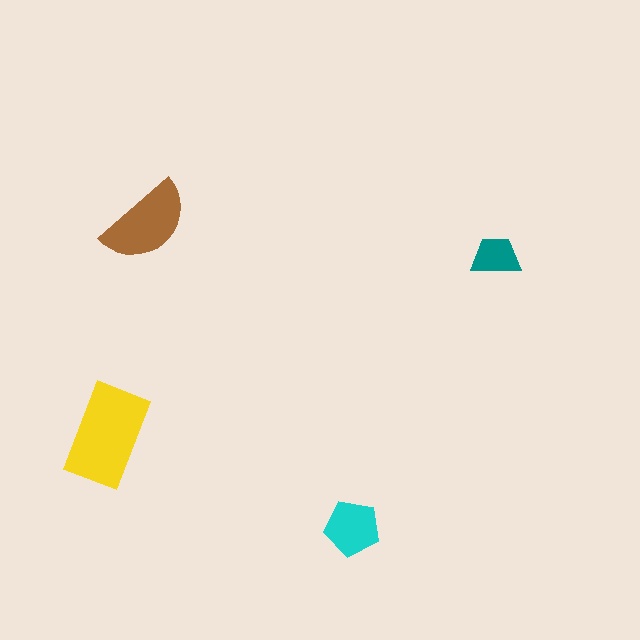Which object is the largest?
The yellow rectangle.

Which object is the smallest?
The teal trapezoid.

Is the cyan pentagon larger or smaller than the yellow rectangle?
Smaller.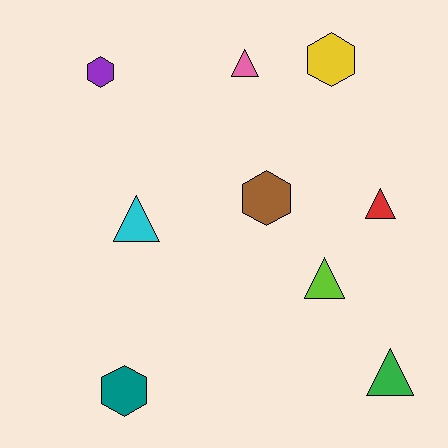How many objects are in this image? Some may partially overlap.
There are 9 objects.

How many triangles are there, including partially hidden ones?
There are 5 triangles.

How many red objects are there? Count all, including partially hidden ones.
There is 1 red object.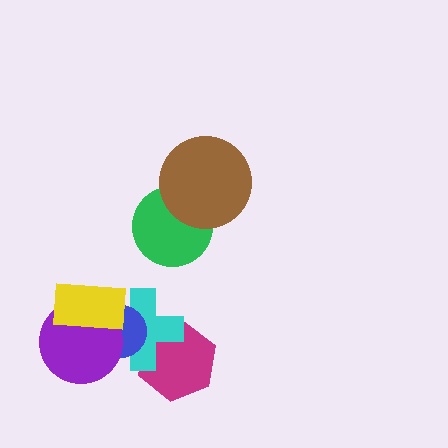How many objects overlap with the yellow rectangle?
3 objects overlap with the yellow rectangle.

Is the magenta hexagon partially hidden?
Yes, it is partially covered by another shape.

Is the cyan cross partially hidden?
Yes, it is partially covered by another shape.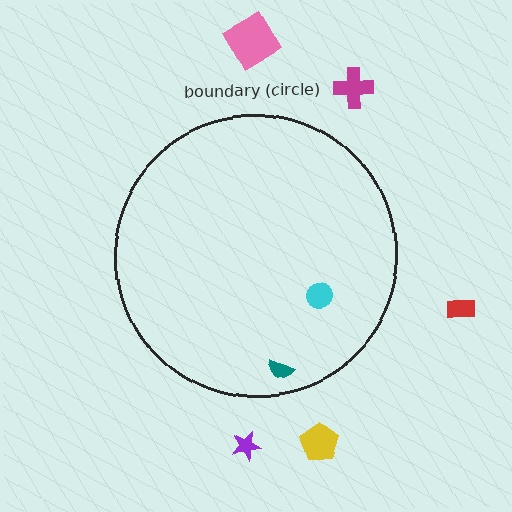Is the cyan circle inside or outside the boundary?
Inside.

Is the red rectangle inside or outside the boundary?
Outside.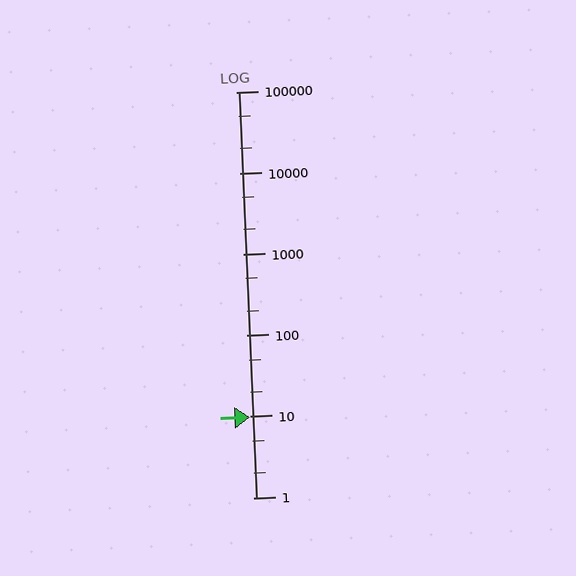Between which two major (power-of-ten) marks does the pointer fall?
The pointer is between 1 and 10.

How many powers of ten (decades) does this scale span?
The scale spans 5 decades, from 1 to 100000.